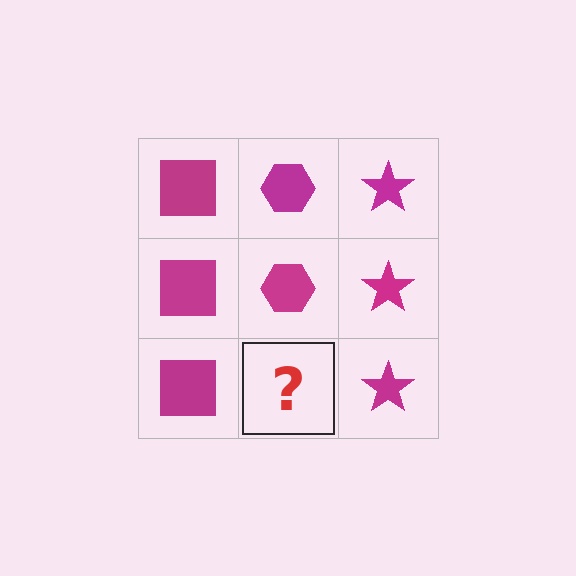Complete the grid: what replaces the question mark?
The question mark should be replaced with a magenta hexagon.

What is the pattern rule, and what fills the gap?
The rule is that each column has a consistent shape. The gap should be filled with a magenta hexagon.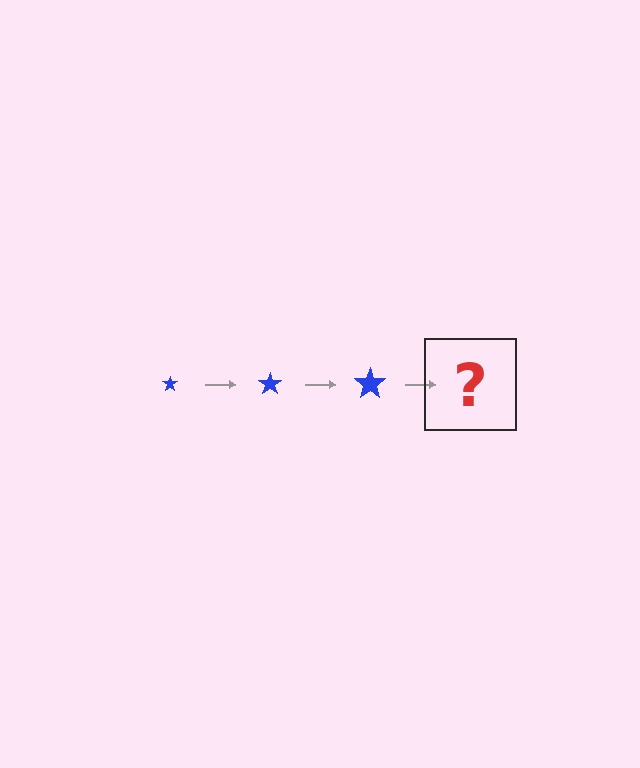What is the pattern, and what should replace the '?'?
The pattern is that the star gets progressively larger each step. The '?' should be a blue star, larger than the previous one.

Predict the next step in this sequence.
The next step is a blue star, larger than the previous one.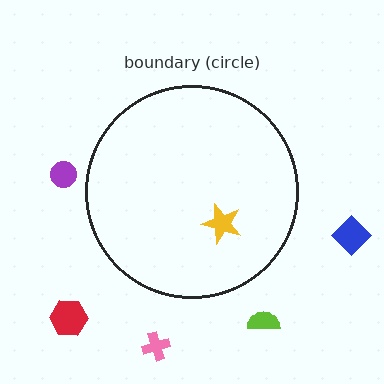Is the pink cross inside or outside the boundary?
Outside.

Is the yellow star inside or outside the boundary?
Inside.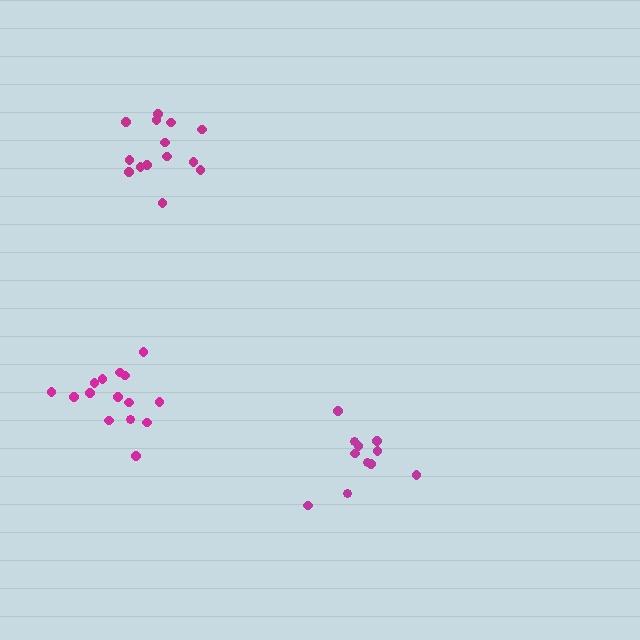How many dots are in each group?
Group 1: 11 dots, Group 2: 15 dots, Group 3: 14 dots (40 total).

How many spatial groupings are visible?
There are 3 spatial groupings.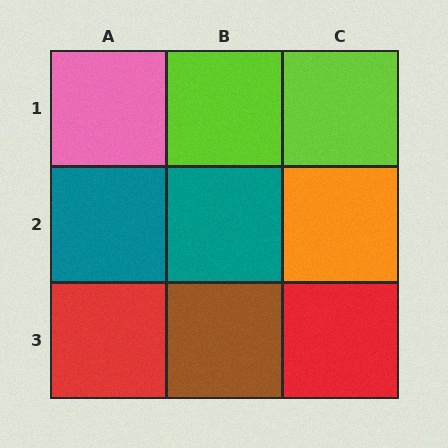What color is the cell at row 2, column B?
Teal.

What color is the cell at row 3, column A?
Red.